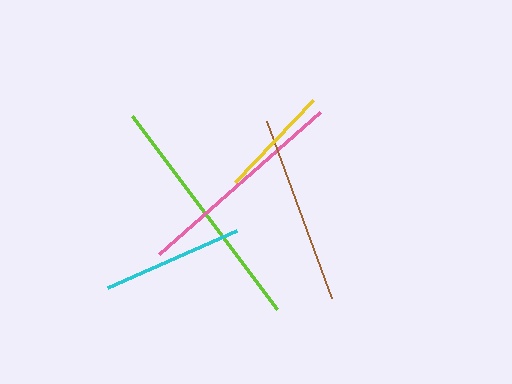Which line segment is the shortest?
The yellow line is the shortest at approximately 113 pixels.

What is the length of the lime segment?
The lime segment is approximately 242 pixels long.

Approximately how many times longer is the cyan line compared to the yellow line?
The cyan line is approximately 1.2 times the length of the yellow line.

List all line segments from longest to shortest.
From longest to shortest: lime, pink, brown, cyan, yellow.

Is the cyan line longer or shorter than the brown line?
The brown line is longer than the cyan line.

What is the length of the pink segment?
The pink segment is approximately 214 pixels long.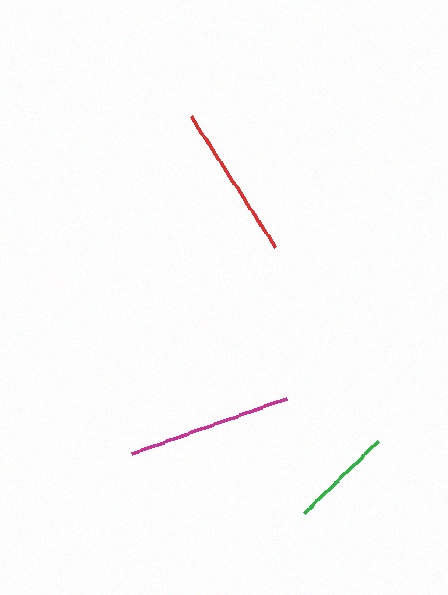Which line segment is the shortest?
The green line is the shortest at approximately 103 pixels.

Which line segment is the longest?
The magenta line is the longest at approximately 164 pixels.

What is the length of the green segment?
The green segment is approximately 103 pixels long.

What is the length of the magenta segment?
The magenta segment is approximately 164 pixels long.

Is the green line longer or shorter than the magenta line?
The magenta line is longer than the green line.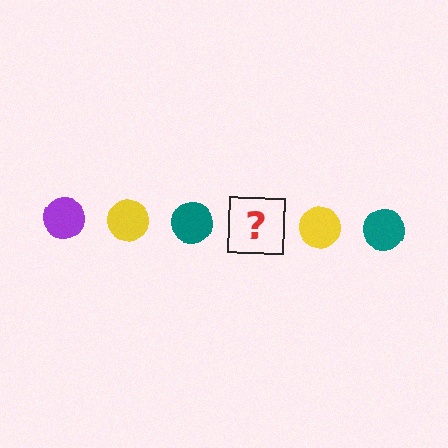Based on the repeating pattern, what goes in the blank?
The blank should be a purple circle.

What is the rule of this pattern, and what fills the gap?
The rule is that the pattern cycles through purple, yellow, teal circles. The gap should be filled with a purple circle.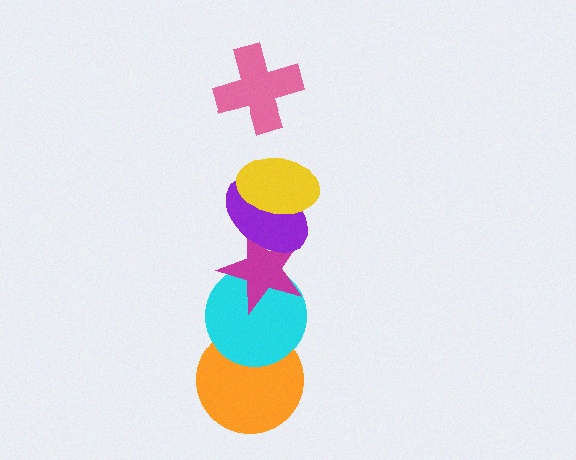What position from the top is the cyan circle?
The cyan circle is 5th from the top.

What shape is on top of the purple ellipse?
The yellow ellipse is on top of the purple ellipse.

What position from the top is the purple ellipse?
The purple ellipse is 3rd from the top.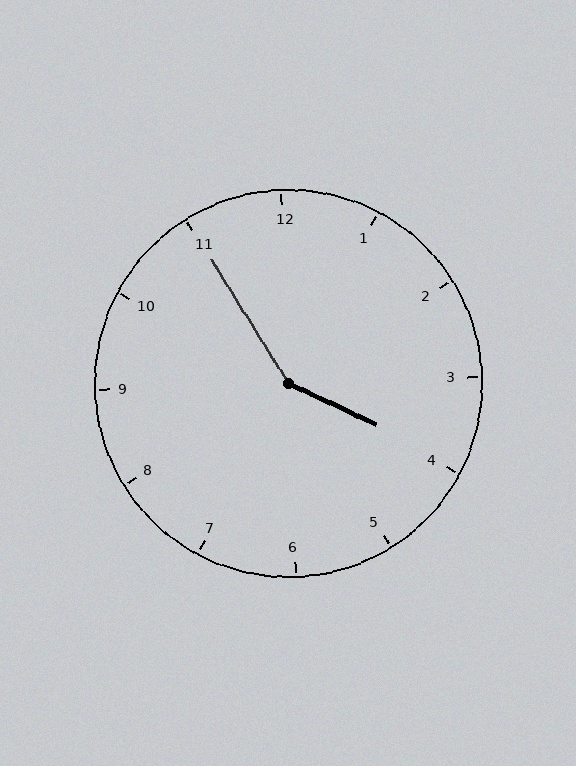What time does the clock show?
3:55.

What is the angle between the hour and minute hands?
Approximately 148 degrees.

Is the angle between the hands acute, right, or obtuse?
It is obtuse.